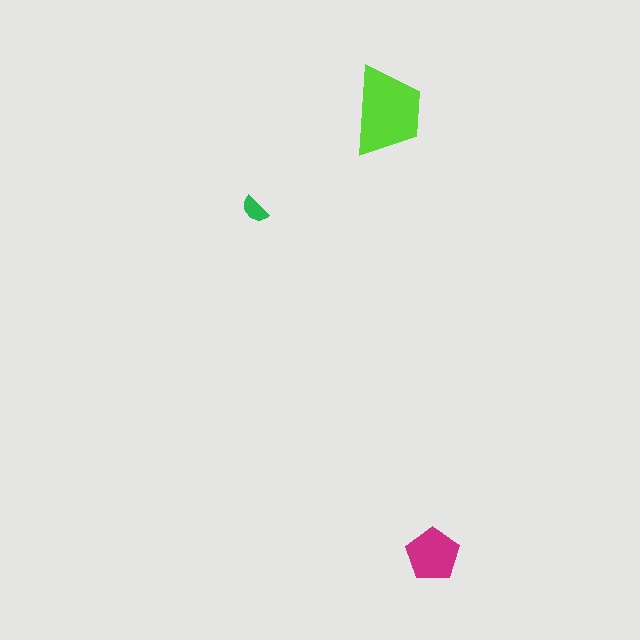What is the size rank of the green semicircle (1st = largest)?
3rd.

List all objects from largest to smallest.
The lime trapezoid, the magenta pentagon, the green semicircle.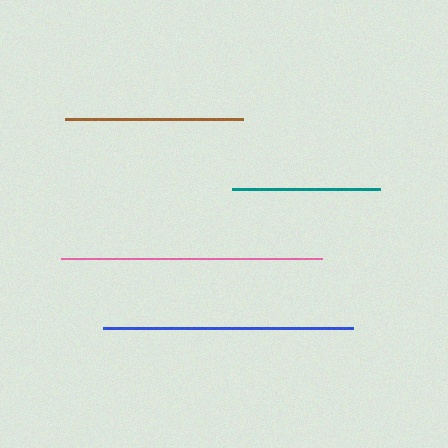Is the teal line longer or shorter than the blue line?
The blue line is longer than the teal line.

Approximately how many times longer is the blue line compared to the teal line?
The blue line is approximately 1.7 times the length of the teal line.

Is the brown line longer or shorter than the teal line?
The brown line is longer than the teal line.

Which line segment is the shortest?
The teal line is the shortest at approximately 148 pixels.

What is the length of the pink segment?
The pink segment is approximately 261 pixels long.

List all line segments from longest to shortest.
From longest to shortest: pink, blue, brown, teal.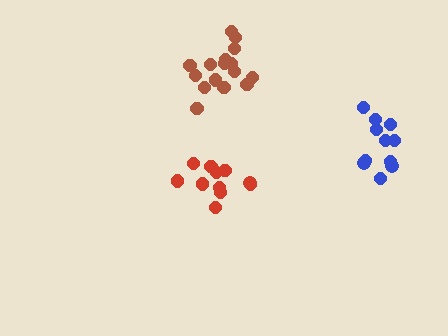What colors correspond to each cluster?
The clusters are colored: brown, red, blue.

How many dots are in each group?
Group 1: 16 dots, Group 2: 11 dots, Group 3: 11 dots (38 total).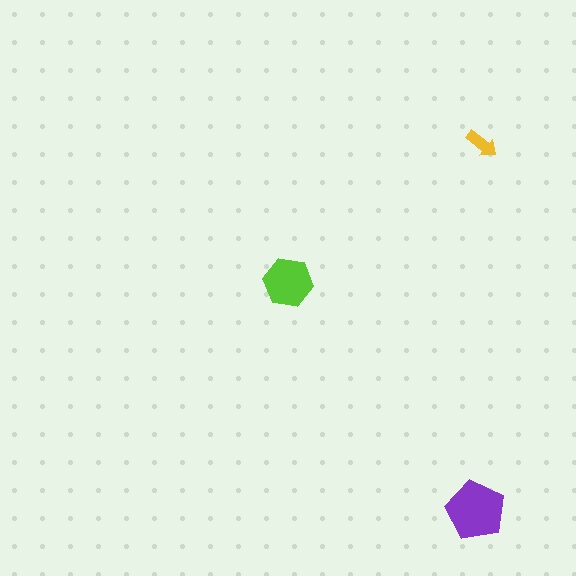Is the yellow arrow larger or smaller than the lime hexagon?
Smaller.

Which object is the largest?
The purple pentagon.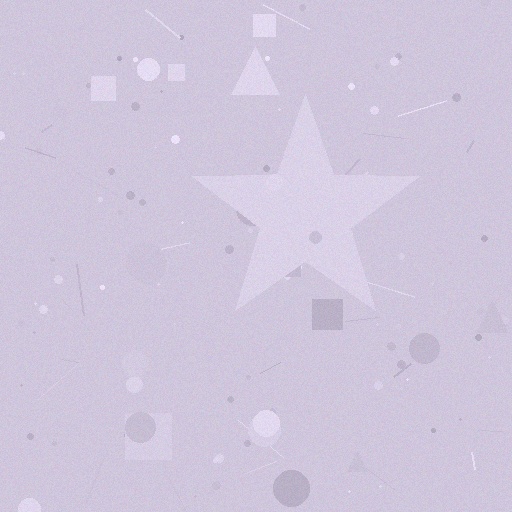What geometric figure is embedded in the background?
A star is embedded in the background.